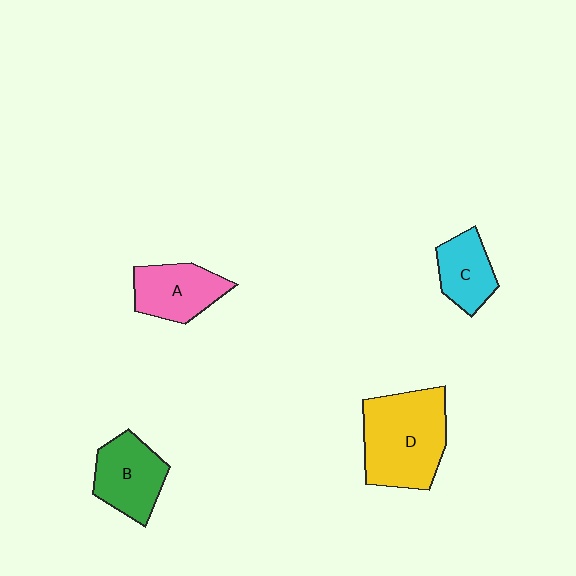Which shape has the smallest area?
Shape C (cyan).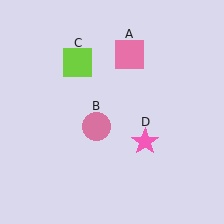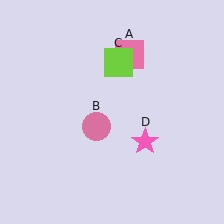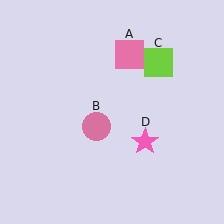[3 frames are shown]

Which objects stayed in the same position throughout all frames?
Pink square (object A) and pink circle (object B) and pink star (object D) remained stationary.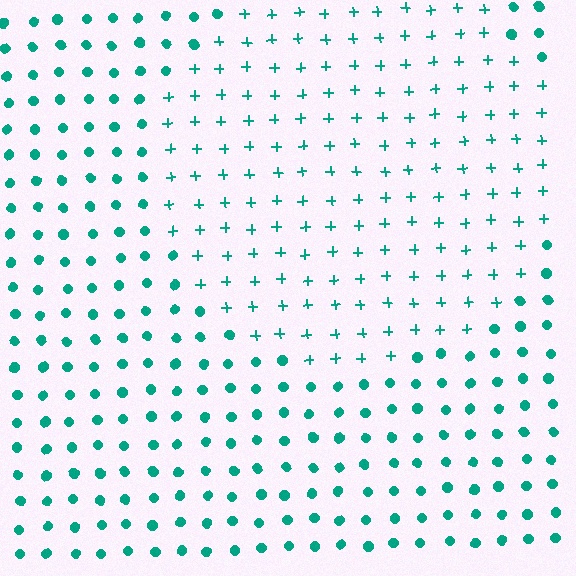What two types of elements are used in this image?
The image uses plus signs inside the circle region and circles outside it.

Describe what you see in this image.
The image is filled with small teal elements arranged in a uniform grid. A circle-shaped region contains plus signs, while the surrounding area contains circles. The boundary is defined purely by the change in element shape.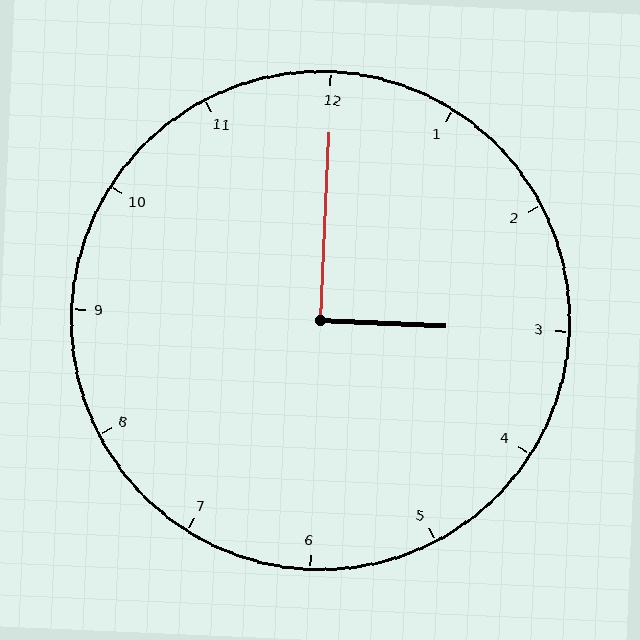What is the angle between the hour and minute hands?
Approximately 90 degrees.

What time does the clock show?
3:00.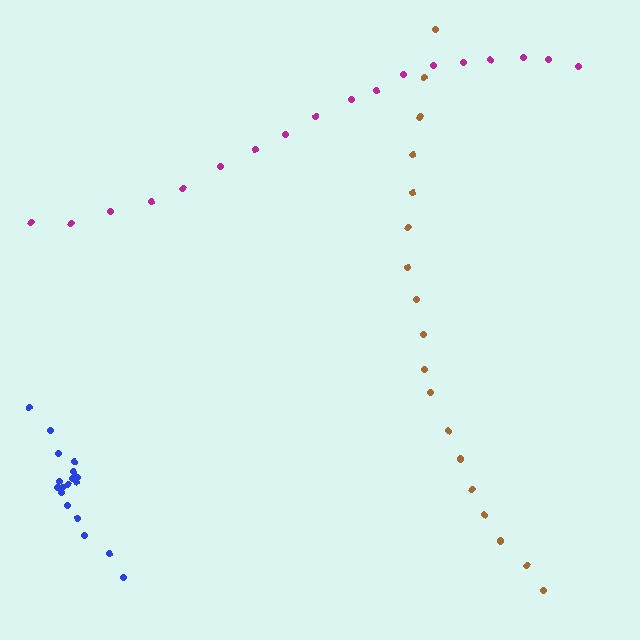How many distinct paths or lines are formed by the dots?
There are 3 distinct paths.